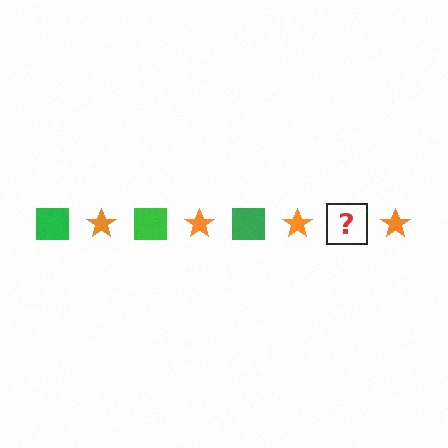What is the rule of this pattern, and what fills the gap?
The rule is that the pattern alternates between green square and orange star. The gap should be filled with a green square.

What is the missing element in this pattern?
The missing element is a green square.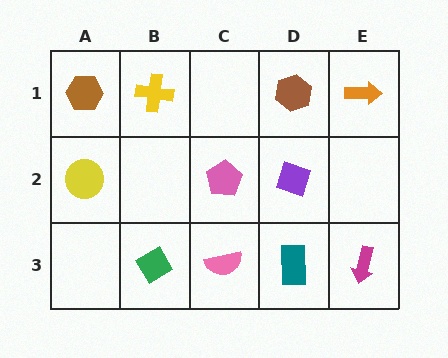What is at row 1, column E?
An orange arrow.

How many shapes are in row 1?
4 shapes.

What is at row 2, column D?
A purple diamond.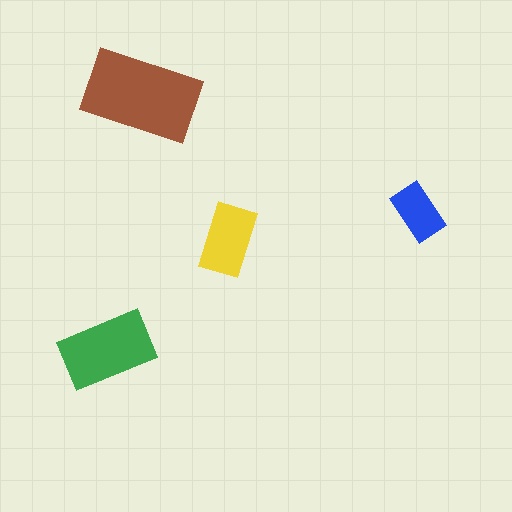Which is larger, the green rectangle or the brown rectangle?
The brown one.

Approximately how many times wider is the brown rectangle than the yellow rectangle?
About 1.5 times wider.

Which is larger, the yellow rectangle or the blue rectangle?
The yellow one.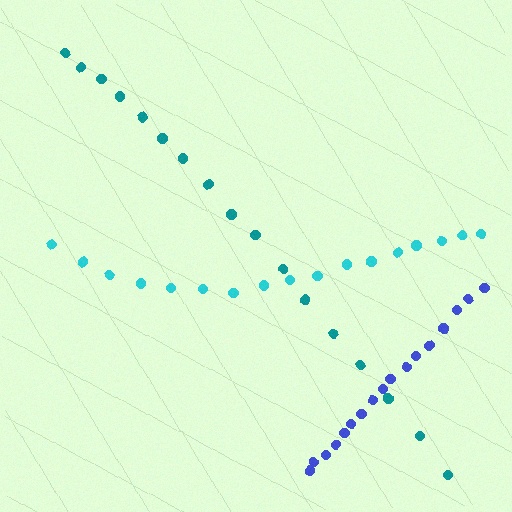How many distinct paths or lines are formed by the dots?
There are 3 distinct paths.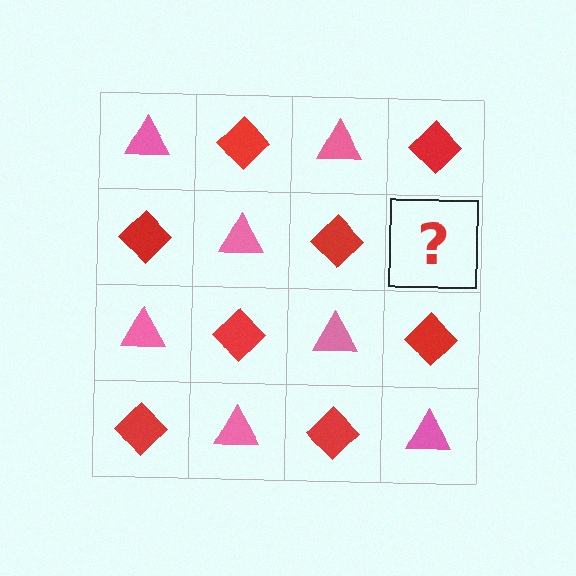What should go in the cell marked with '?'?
The missing cell should contain a pink triangle.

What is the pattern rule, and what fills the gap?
The rule is that it alternates pink triangle and red diamond in a checkerboard pattern. The gap should be filled with a pink triangle.